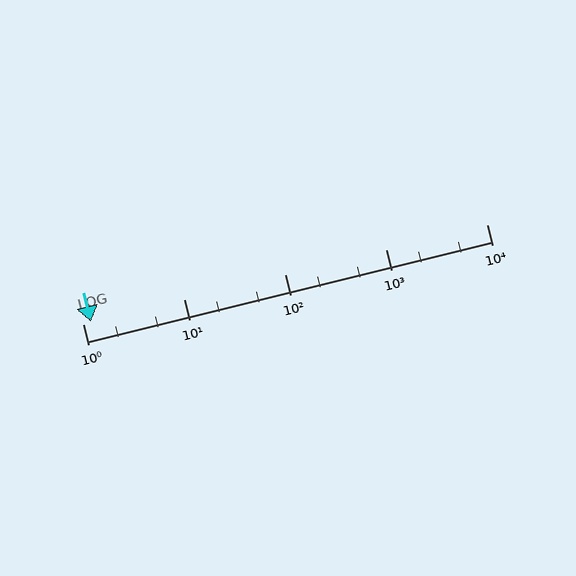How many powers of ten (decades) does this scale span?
The scale spans 4 decades, from 1 to 10000.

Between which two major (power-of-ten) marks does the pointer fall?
The pointer is between 1 and 10.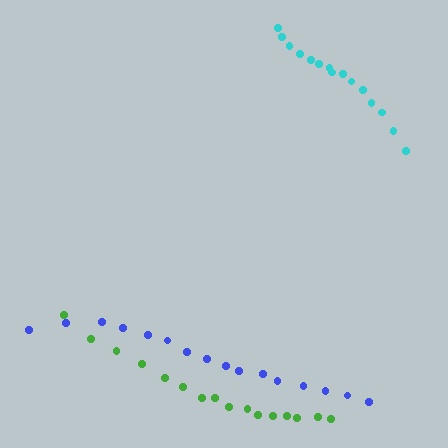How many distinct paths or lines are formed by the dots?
There are 3 distinct paths.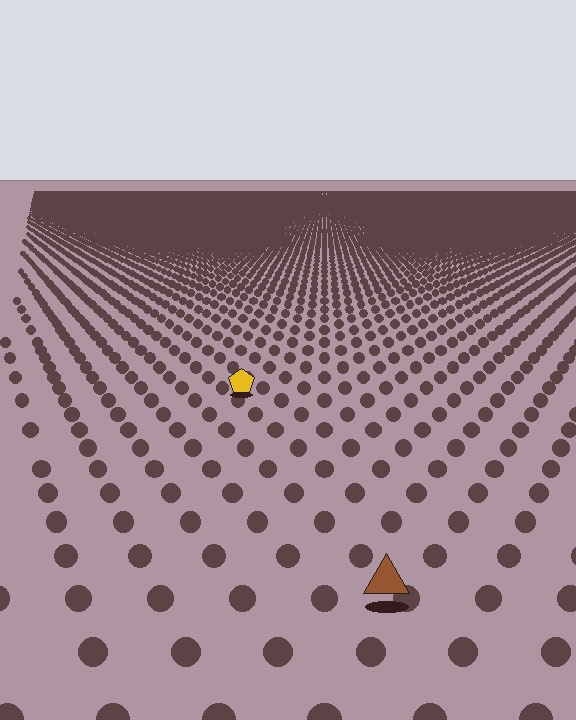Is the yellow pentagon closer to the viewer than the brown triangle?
No. The brown triangle is closer — you can tell from the texture gradient: the ground texture is coarser near it.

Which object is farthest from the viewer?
The yellow pentagon is farthest from the viewer. It appears smaller and the ground texture around it is denser.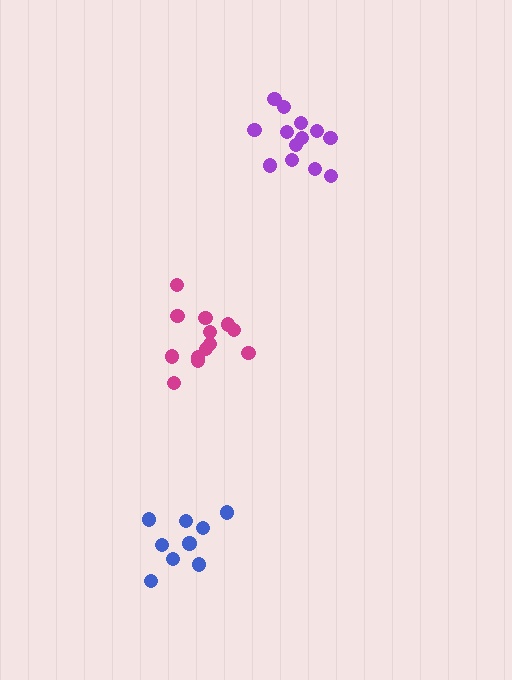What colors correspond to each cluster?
The clusters are colored: magenta, blue, purple.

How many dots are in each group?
Group 1: 13 dots, Group 2: 9 dots, Group 3: 13 dots (35 total).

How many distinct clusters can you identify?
There are 3 distinct clusters.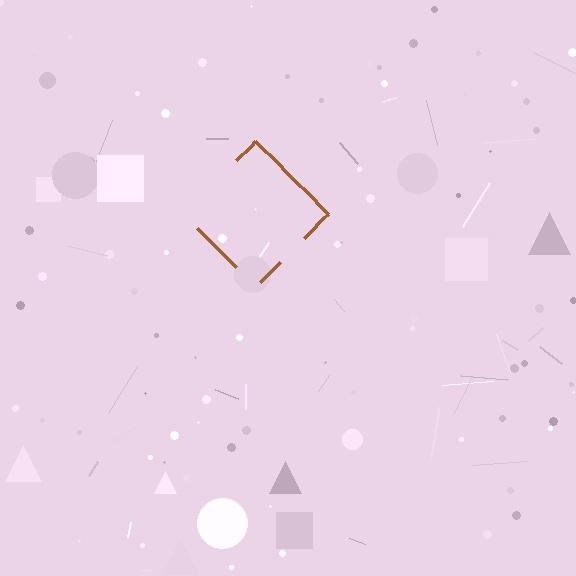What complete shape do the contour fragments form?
The contour fragments form a diamond.